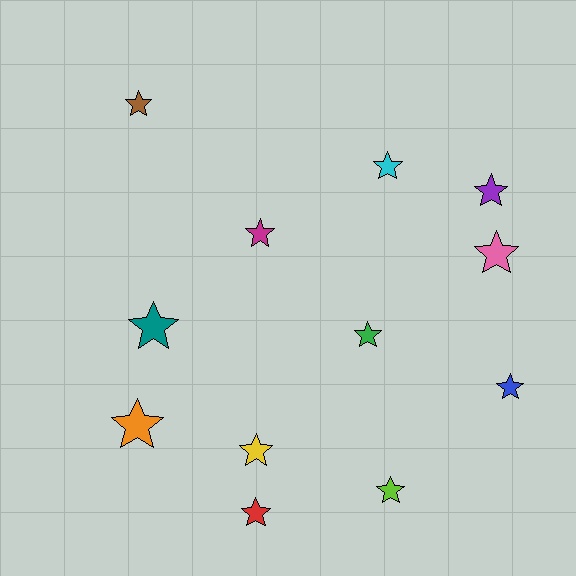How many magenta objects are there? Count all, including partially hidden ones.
There is 1 magenta object.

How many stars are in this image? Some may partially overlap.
There are 12 stars.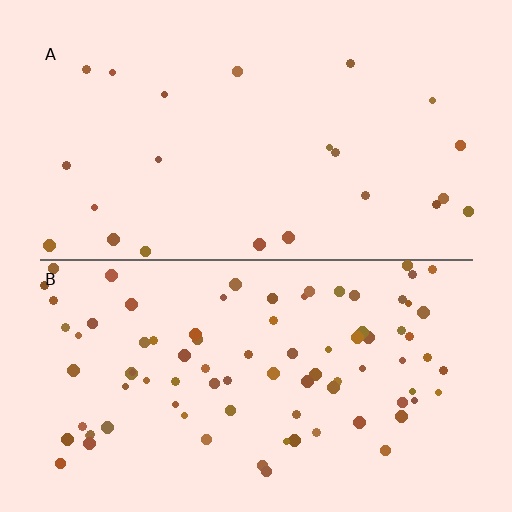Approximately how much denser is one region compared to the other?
Approximately 3.8× — region B over region A.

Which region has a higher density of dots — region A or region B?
B (the bottom).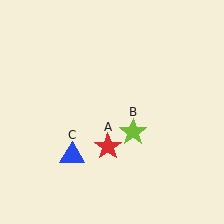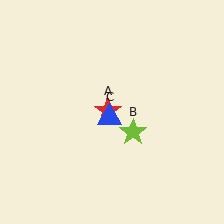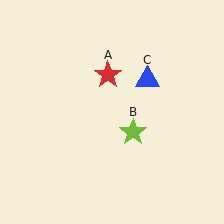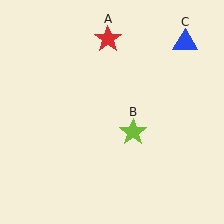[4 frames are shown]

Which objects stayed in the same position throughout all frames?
Lime star (object B) remained stationary.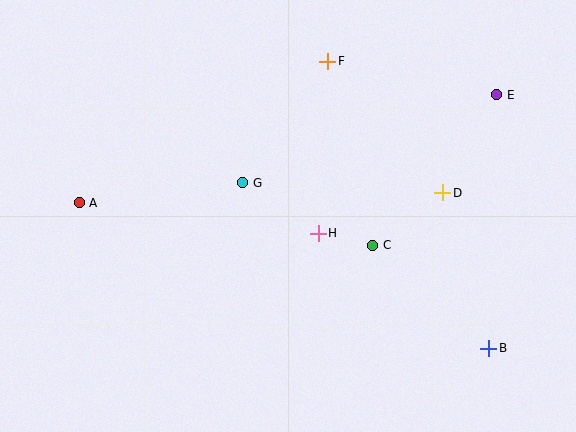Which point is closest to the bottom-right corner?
Point B is closest to the bottom-right corner.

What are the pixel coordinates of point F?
Point F is at (328, 61).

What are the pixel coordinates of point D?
Point D is at (443, 193).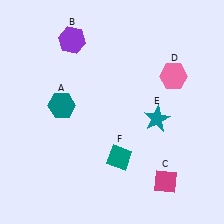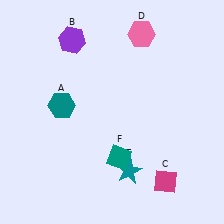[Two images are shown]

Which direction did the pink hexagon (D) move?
The pink hexagon (D) moved up.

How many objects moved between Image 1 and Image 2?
2 objects moved between the two images.